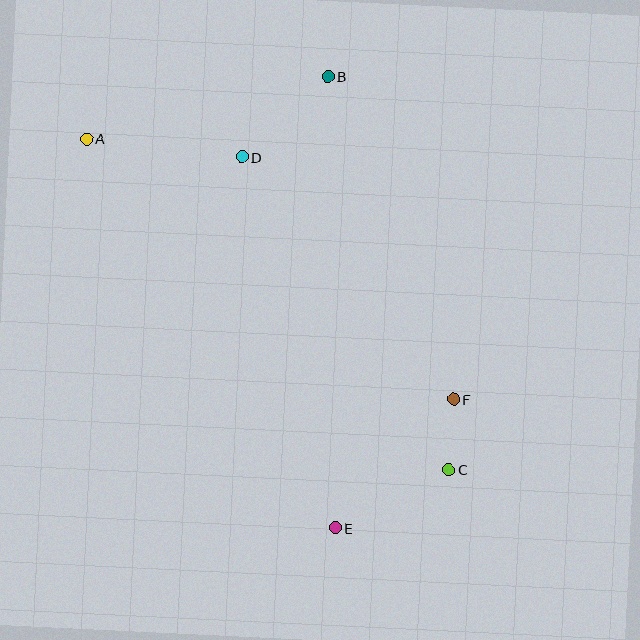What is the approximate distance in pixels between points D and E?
The distance between D and E is approximately 382 pixels.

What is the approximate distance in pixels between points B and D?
The distance between B and D is approximately 118 pixels.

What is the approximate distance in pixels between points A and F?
The distance between A and F is approximately 450 pixels.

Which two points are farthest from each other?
Points A and C are farthest from each other.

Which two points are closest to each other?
Points C and F are closest to each other.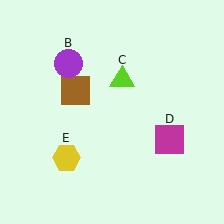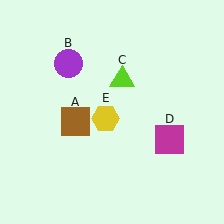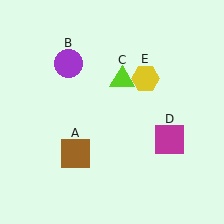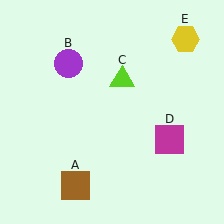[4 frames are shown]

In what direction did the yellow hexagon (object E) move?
The yellow hexagon (object E) moved up and to the right.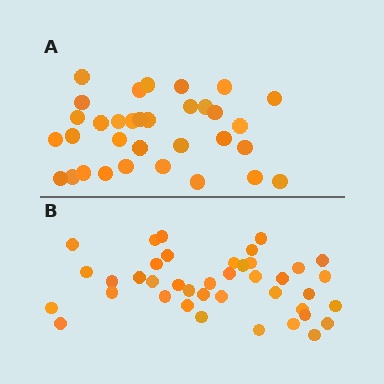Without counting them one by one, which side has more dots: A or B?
Region B (the bottom region) has more dots.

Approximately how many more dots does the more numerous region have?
Region B has roughly 8 or so more dots than region A.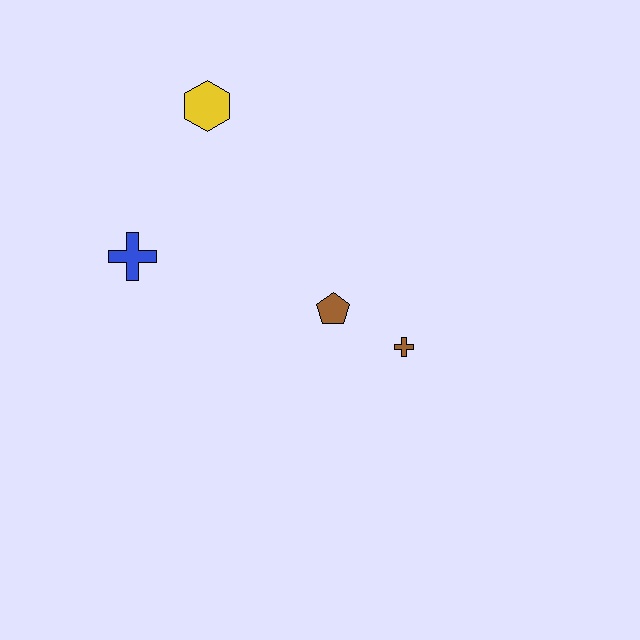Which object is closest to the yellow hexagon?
The blue cross is closest to the yellow hexagon.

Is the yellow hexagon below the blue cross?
No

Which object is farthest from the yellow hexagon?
The brown cross is farthest from the yellow hexagon.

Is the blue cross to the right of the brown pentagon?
No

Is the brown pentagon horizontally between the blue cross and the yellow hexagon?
No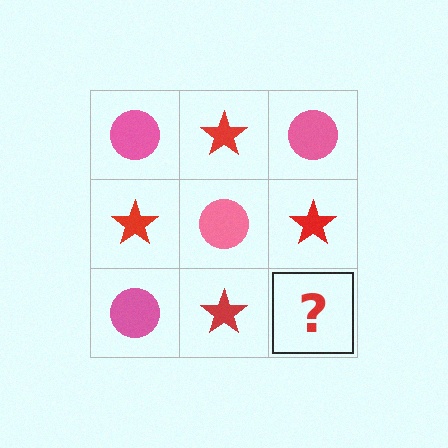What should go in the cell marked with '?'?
The missing cell should contain a pink circle.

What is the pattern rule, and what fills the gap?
The rule is that it alternates pink circle and red star in a checkerboard pattern. The gap should be filled with a pink circle.